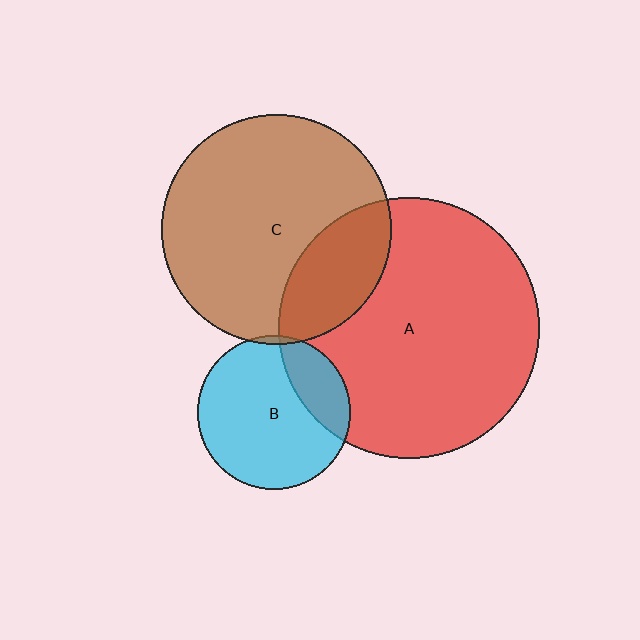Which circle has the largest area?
Circle A (red).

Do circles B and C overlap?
Yes.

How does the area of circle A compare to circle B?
Approximately 2.9 times.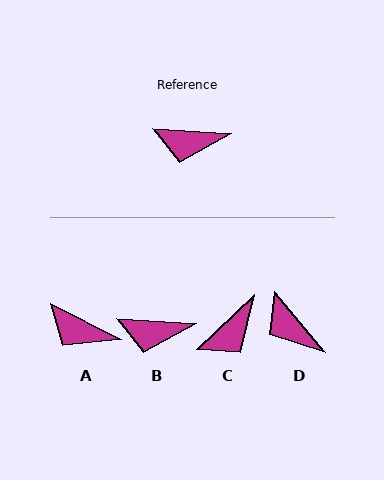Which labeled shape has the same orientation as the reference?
B.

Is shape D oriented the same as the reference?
No, it is off by about 46 degrees.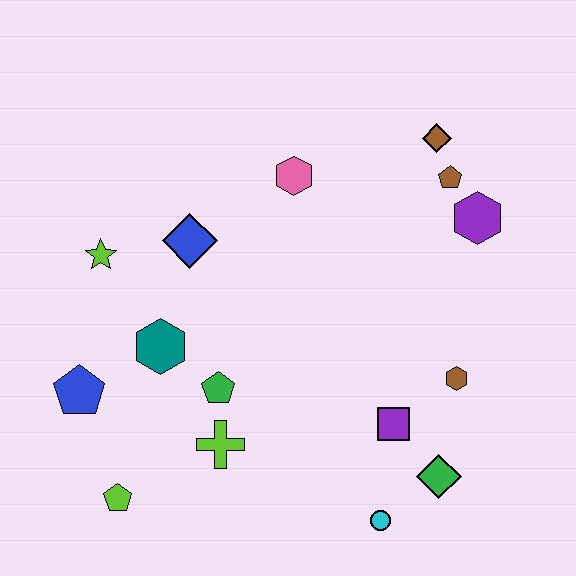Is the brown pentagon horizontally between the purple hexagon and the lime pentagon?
Yes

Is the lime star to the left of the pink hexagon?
Yes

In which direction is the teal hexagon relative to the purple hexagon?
The teal hexagon is to the left of the purple hexagon.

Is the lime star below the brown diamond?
Yes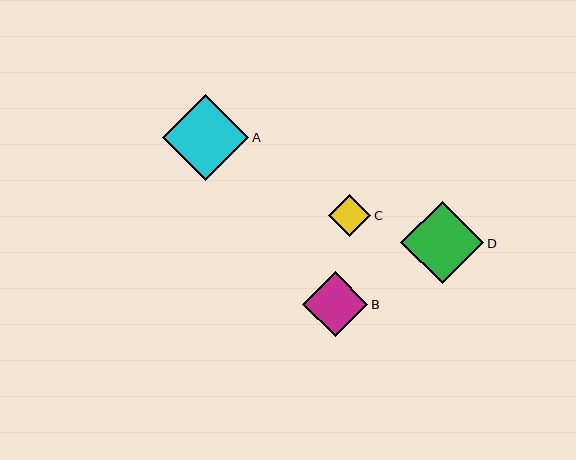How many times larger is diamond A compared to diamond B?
Diamond A is approximately 1.3 times the size of diamond B.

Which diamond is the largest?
Diamond A is the largest with a size of approximately 86 pixels.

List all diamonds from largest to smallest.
From largest to smallest: A, D, B, C.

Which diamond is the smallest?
Diamond C is the smallest with a size of approximately 42 pixels.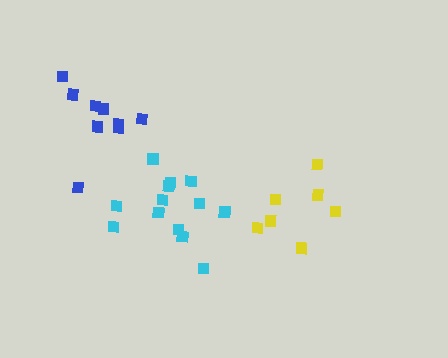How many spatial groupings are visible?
There are 3 spatial groupings.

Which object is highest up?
The blue cluster is topmost.